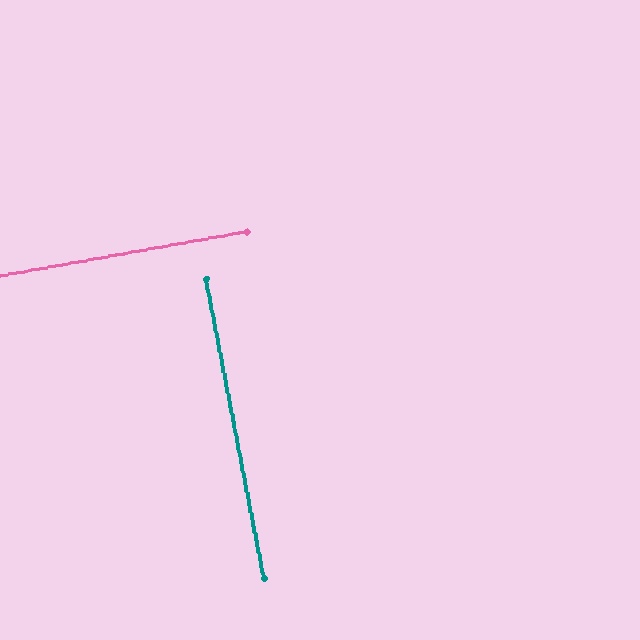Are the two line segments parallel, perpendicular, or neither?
Perpendicular — they meet at approximately 89°.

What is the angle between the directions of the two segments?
Approximately 89 degrees.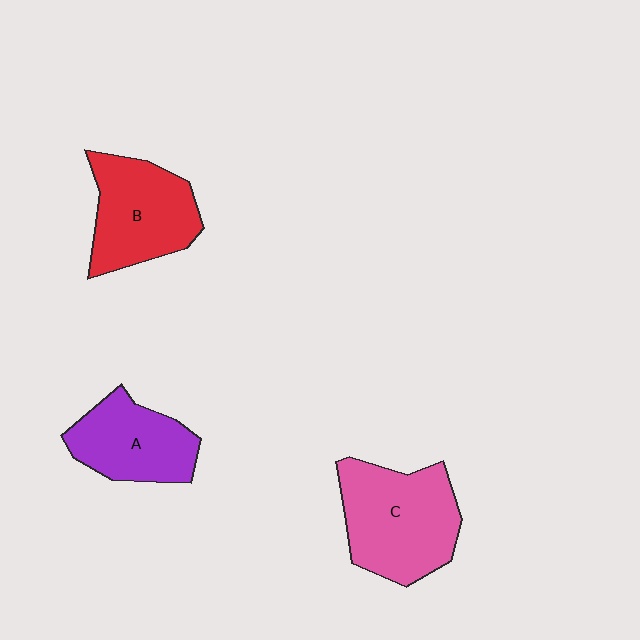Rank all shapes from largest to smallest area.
From largest to smallest: C (pink), B (red), A (purple).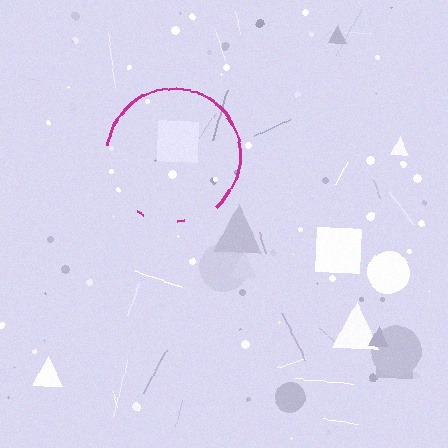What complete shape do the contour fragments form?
The contour fragments form a circle.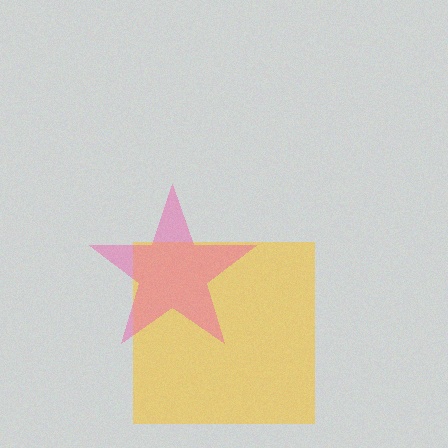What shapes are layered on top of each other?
The layered shapes are: a yellow square, a pink star.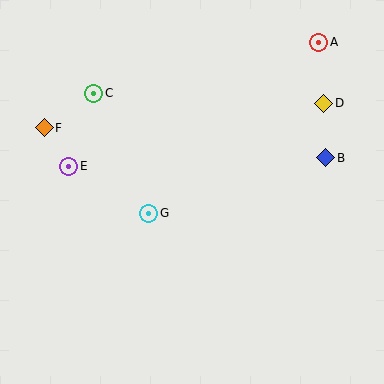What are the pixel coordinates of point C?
Point C is at (94, 93).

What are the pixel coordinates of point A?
Point A is at (319, 42).